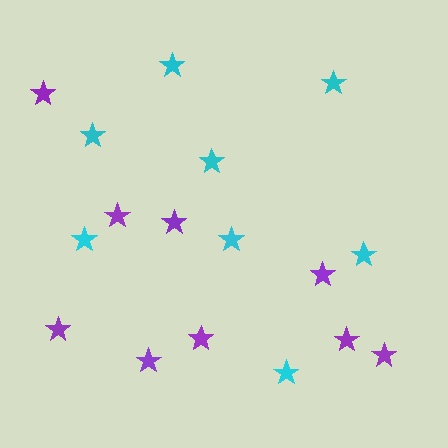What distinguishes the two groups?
There are 2 groups: one group of cyan stars (8) and one group of purple stars (9).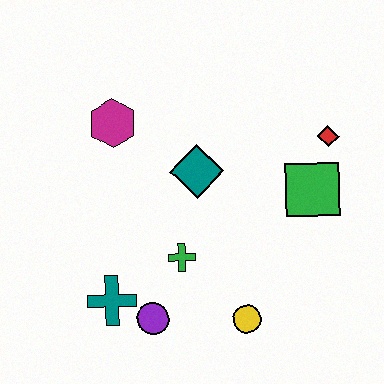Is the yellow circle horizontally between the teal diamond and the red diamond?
Yes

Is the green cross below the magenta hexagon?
Yes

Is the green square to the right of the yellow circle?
Yes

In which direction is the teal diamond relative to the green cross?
The teal diamond is above the green cross.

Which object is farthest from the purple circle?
The red diamond is farthest from the purple circle.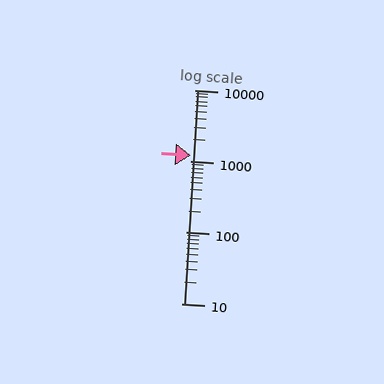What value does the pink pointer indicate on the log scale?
The pointer indicates approximately 1200.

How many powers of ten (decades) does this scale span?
The scale spans 3 decades, from 10 to 10000.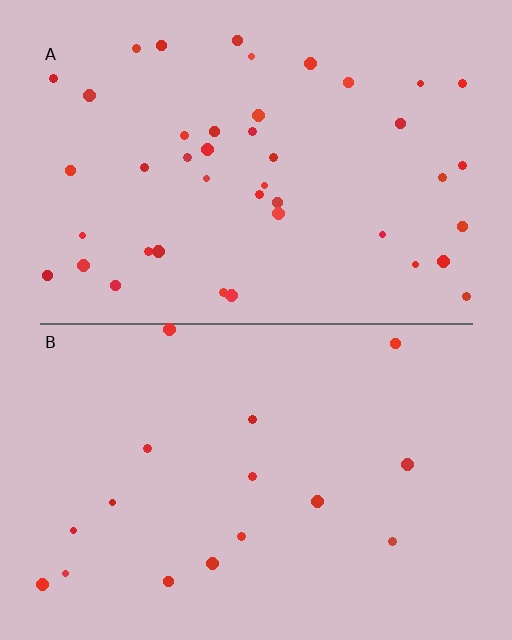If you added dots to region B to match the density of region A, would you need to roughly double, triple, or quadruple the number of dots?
Approximately triple.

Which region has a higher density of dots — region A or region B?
A (the top).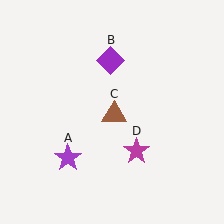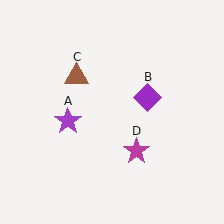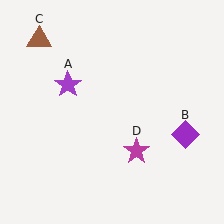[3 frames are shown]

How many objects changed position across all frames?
3 objects changed position: purple star (object A), purple diamond (object B), brown triangle (object C).